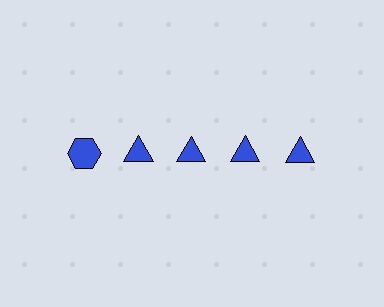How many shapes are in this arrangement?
There are 5 shapes arranged in a grid pattern.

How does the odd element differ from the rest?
It has a different shape: hexagon instead of triangle.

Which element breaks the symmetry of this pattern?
The blue hexagon in the top row, leftmost column breaks the symmetry. All other shapes are blue triangles.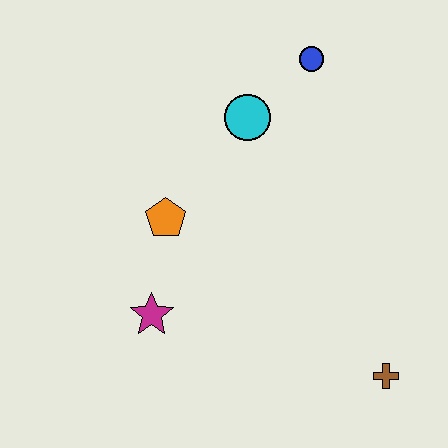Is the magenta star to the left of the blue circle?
Yes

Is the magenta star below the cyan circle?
Yes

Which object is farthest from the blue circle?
The brown cross is farthest from the blue circle.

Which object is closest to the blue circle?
The cyan circle is closest to the blue circle.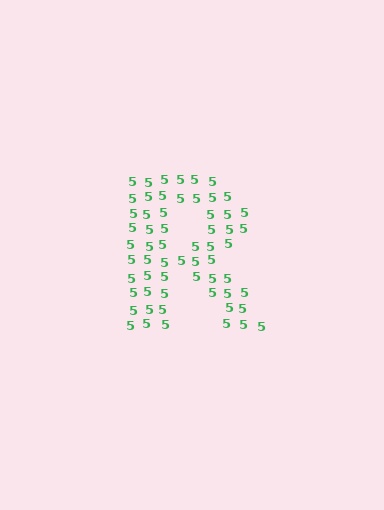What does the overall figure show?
The overall figure shows the letter R.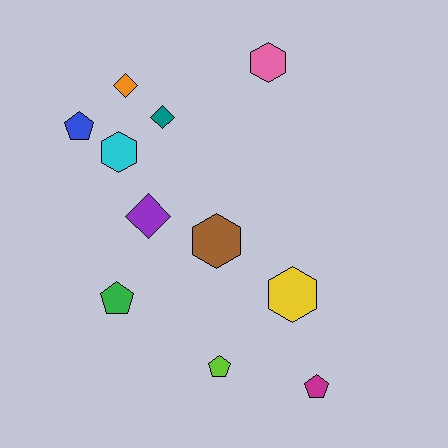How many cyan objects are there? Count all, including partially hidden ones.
There is 1 cyan object.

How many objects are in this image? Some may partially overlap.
There are 11 objects.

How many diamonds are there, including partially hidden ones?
There are 3 diamonds.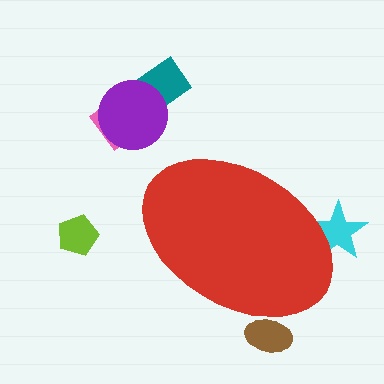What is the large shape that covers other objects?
A red ellipse.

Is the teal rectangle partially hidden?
No, the teal rectangle is fully visible.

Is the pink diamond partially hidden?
No, the pink diamond is fully visible.